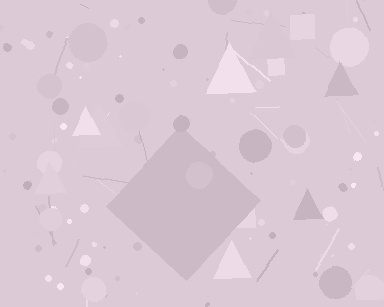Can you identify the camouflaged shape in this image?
The camouflaged shape is a diamond.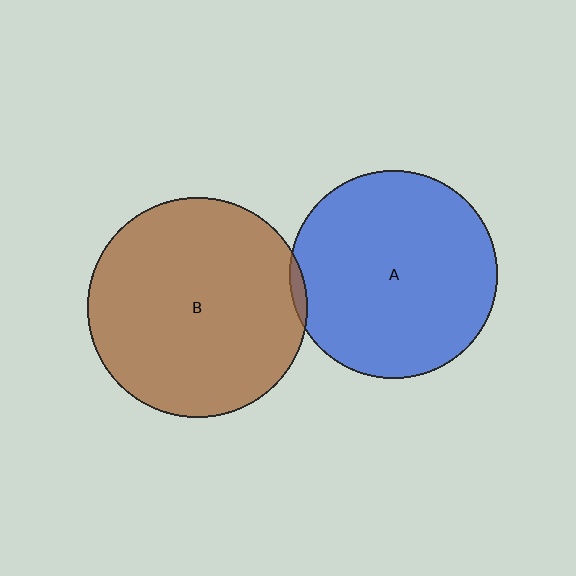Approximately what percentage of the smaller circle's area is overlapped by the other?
Approximately 5%.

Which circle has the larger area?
Circle B (brown).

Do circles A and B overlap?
Yes.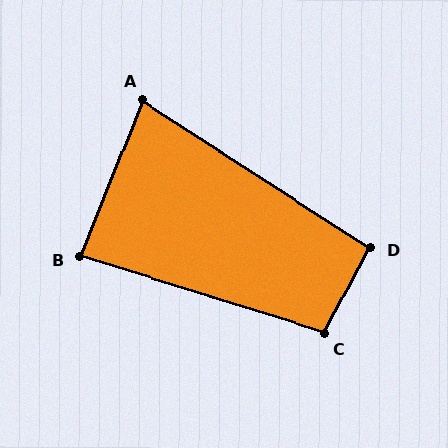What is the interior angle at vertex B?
Approximately 86 degrees (approximately right).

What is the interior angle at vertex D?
Approximately 94 degrees (approximately right).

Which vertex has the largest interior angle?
C, at approximately 101 degrees.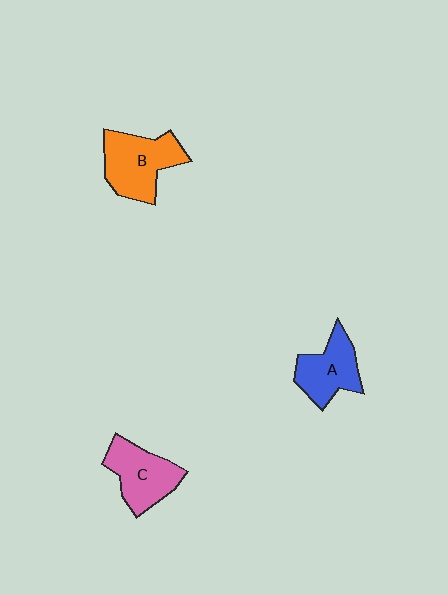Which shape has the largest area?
Shape B (orange).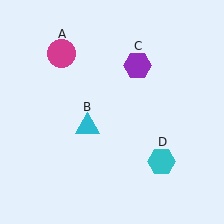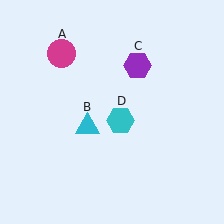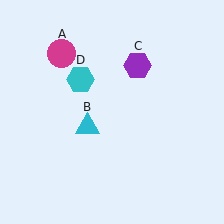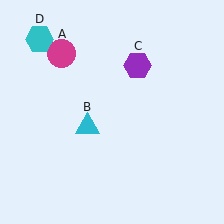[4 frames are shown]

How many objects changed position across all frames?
1 object changed position: cyan hexagon (object D).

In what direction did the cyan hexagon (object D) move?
The cyan hexagon (object D) moved up and to the left.